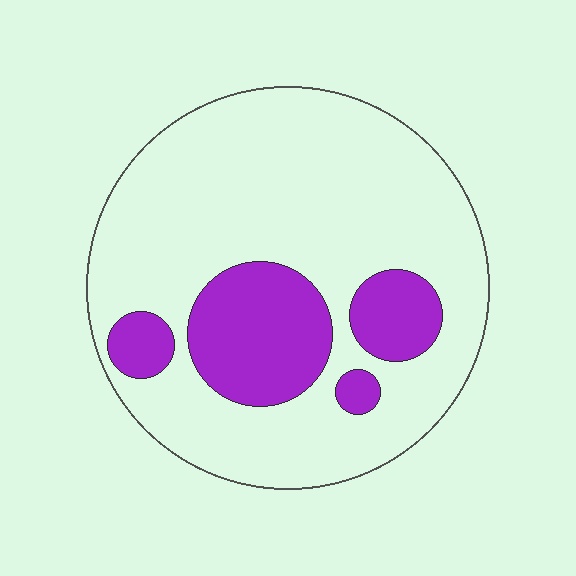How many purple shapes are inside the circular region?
4.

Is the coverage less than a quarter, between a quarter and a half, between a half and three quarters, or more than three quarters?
Less than a quarter.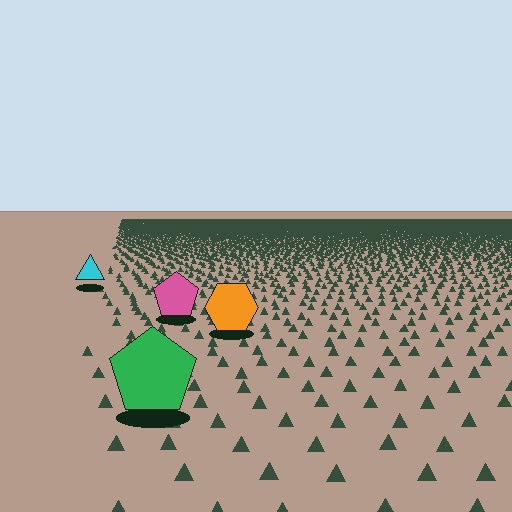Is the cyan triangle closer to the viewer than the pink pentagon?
No. The pink pentagon is closer — you can tell from the texture gradient: the ground texture is coarser near it.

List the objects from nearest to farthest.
From nearest to farthest: the green pentagon, the orange hexagon, the pink pentagon, the cyan triangle.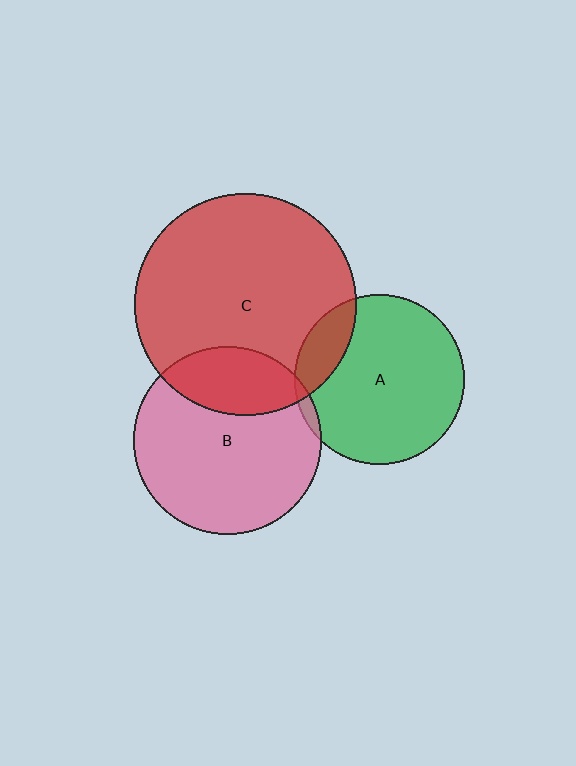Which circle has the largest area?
Circle C (red).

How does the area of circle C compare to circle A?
Approximately 1.7 times.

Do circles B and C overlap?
Yes.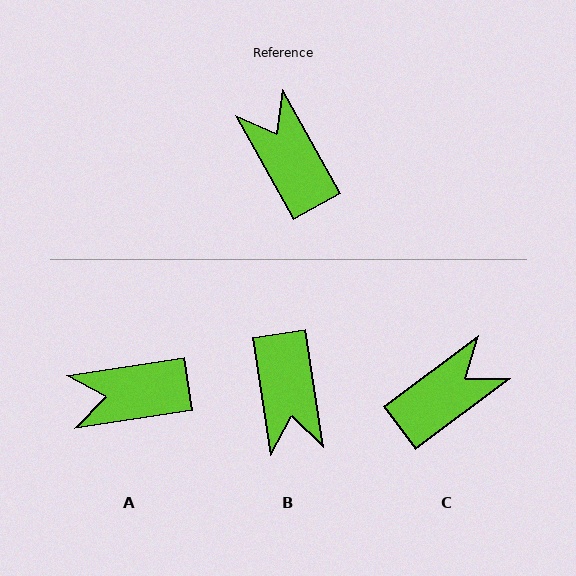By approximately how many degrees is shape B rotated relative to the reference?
Approximately 160 degrees counter-clockwise.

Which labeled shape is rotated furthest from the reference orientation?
B, about 160 degrees away.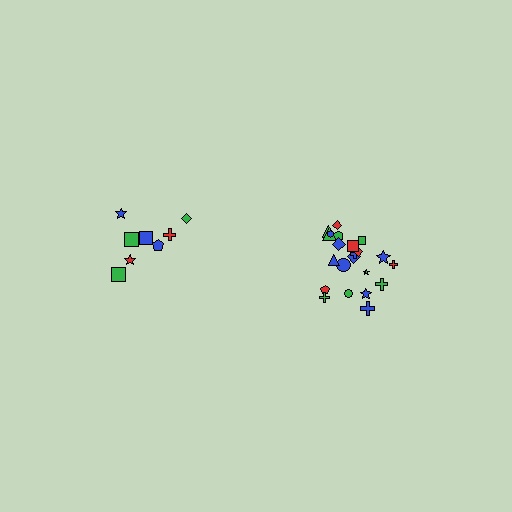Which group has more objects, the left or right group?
The right group.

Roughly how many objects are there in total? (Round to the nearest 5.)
Roughly 30 objects in total.